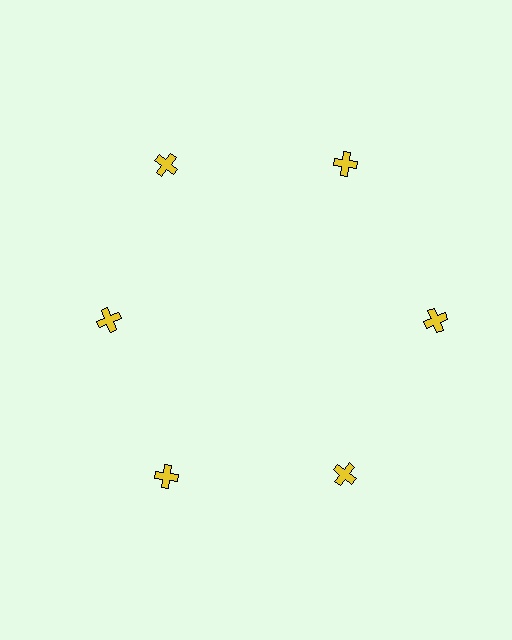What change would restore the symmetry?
The symmetry would be restored by moving it outward, back onto the ring so that all 6 crosses sit at equal angles and equal distance from the center.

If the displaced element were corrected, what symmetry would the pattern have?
It would have 6-fold rotational symmetry — the pattern would map onto itself every 60 degrees.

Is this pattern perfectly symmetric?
No. The 6 yellow crosses are arranged in a ring, but one element near the 9 o'clock position is pulled inward toward the center, breaking the 6-fold rotational symmetry.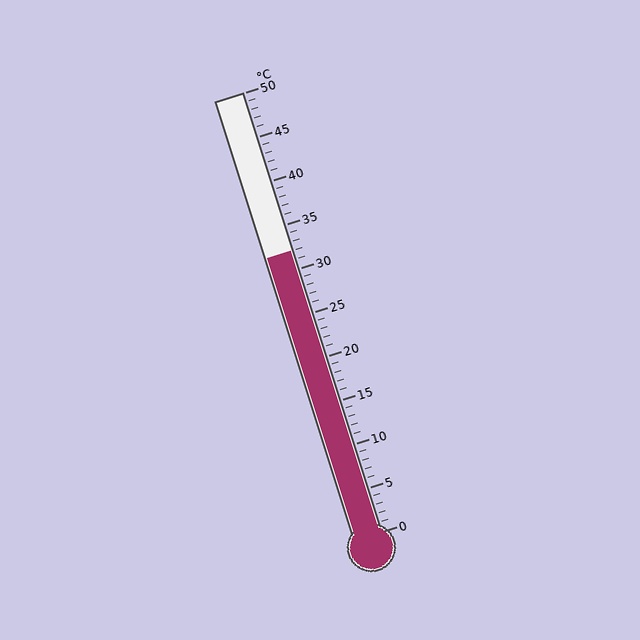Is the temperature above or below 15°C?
The temperature is above 15°C.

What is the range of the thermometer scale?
The thermometer scale ranges from 0°C to 50°C.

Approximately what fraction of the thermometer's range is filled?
The thermometer is filled to approximately 65% of its range.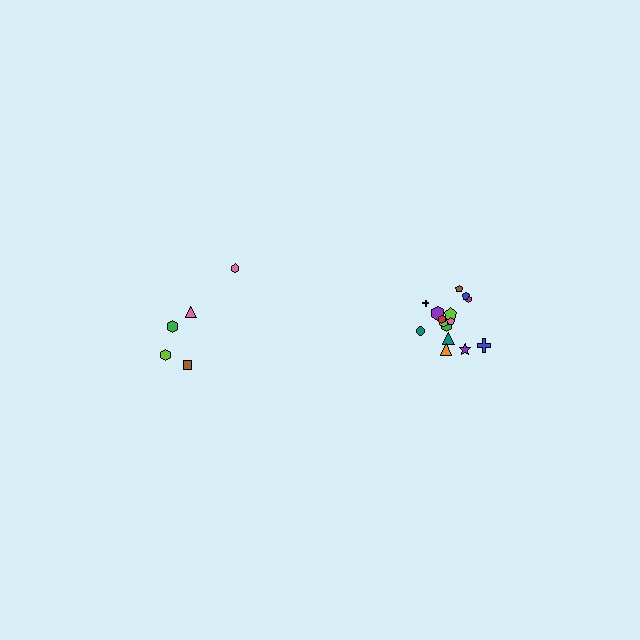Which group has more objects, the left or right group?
The right group.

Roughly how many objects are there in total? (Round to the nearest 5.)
Roughly 20 objects in total.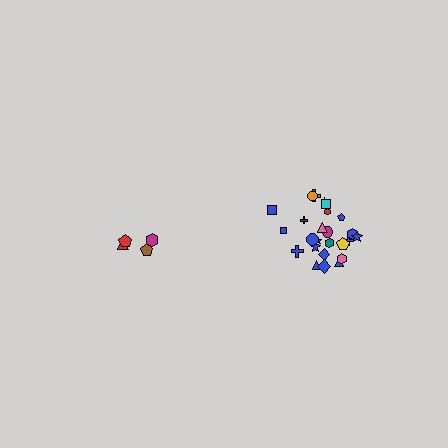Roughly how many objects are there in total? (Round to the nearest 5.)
Roughly 30 objects in total.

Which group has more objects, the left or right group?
The right group.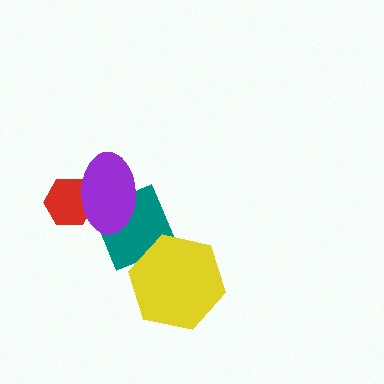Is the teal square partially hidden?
Yes, it is partially covered by another shape.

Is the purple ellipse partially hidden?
No, no other shape covers it.